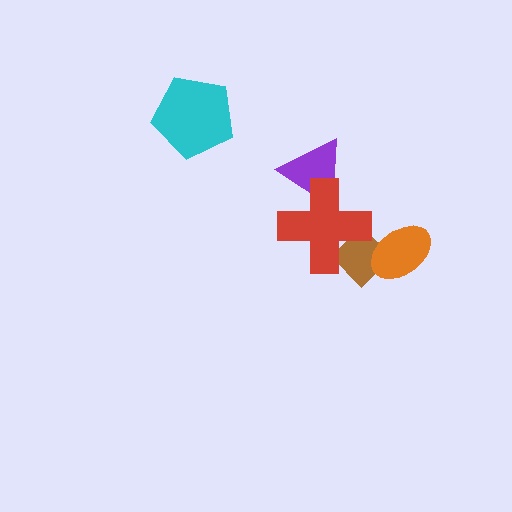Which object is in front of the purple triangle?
The red cross is in front of the purple triangle.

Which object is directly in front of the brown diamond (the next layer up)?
The red cross is directly in front of the brown diamond.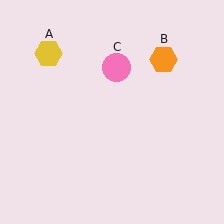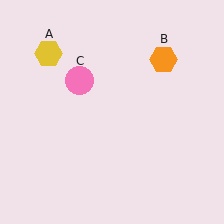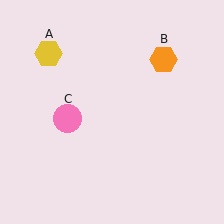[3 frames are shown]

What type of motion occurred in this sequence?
The pink circle (object C) rotated counterclockwise around the center of the scene.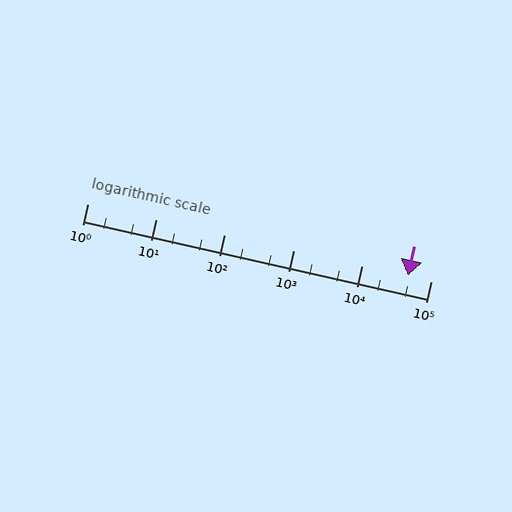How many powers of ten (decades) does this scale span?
The scale spans 5 decades, from 1 to 100000.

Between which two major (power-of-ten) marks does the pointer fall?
The pointer is between 10000 and 100000.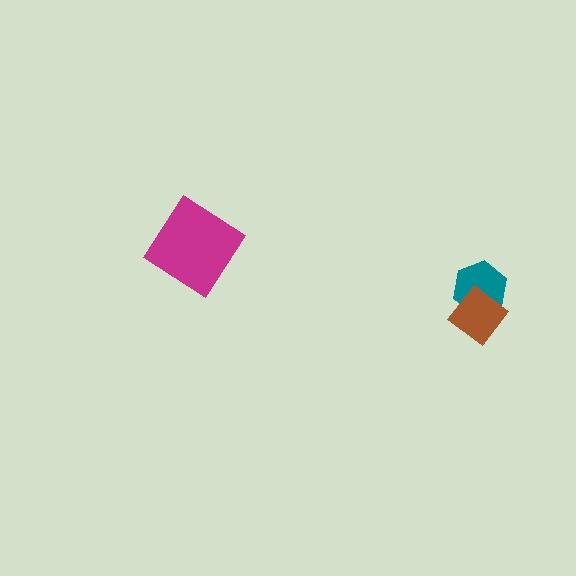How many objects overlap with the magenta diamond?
0 objects overlap with the magenta diamond.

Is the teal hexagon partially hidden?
Yes, it is partially covered by another shape.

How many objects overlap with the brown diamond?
1 object overlaps with the brown diamond.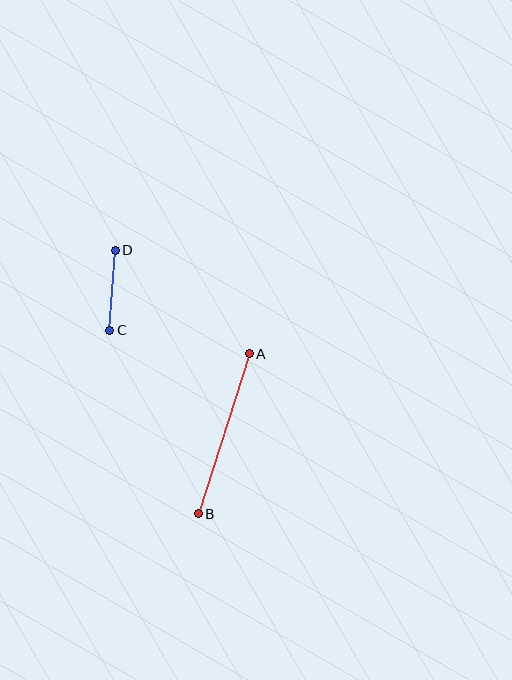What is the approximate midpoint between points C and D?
The midpoint is at approximately (113, 290) pixels.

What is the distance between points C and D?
The distance is approximately 80 pixels.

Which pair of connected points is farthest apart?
Points A and B are farthest apart.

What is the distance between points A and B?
The distance is approximately 168 pixels.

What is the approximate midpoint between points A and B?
The midpoint is at approximately (224, 434) pixels.